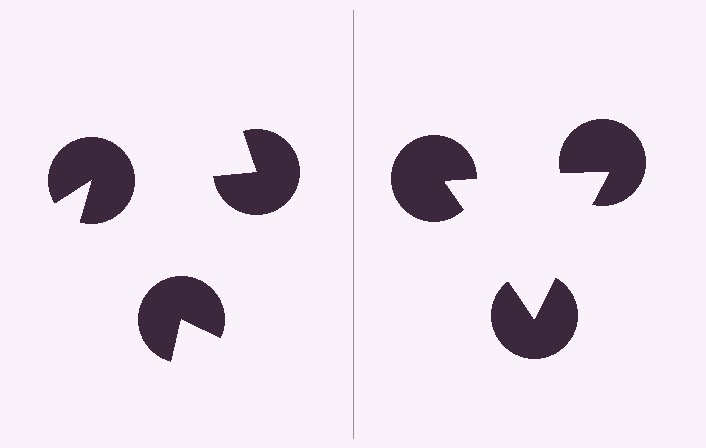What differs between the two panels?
The pac-man discs are positioned identically on both sides; only the wedge orientations differ. On the right they align to a triangle; on the left they are misaligned.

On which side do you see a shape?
An illusory triangle appears on the right side. On the left side the wedge cuts are rotated, so no coherent shape forms.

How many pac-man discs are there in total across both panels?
6 — 3 on each side.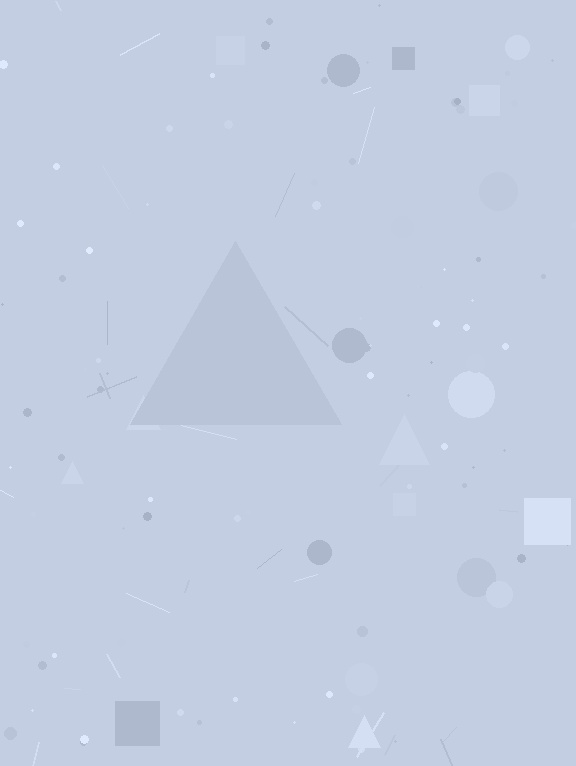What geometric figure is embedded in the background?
A triangle is embedded in the background.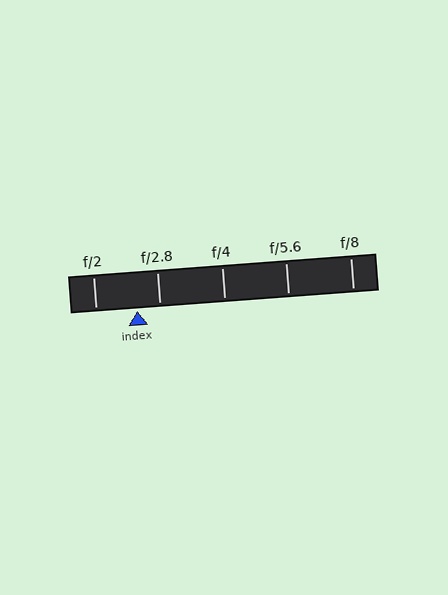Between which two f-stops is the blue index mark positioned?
The index mark is between f/2 and f/2.8.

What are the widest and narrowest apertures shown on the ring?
The widest aperture shown is f/2 and the narrowest is f/8.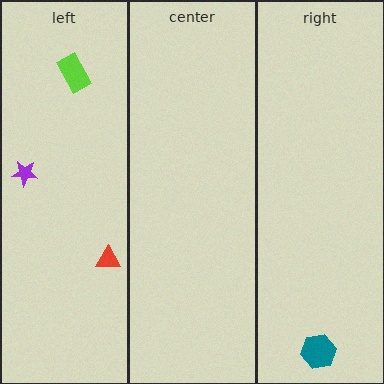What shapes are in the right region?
The teal hexagon.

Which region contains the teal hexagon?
The right region.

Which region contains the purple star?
The left region.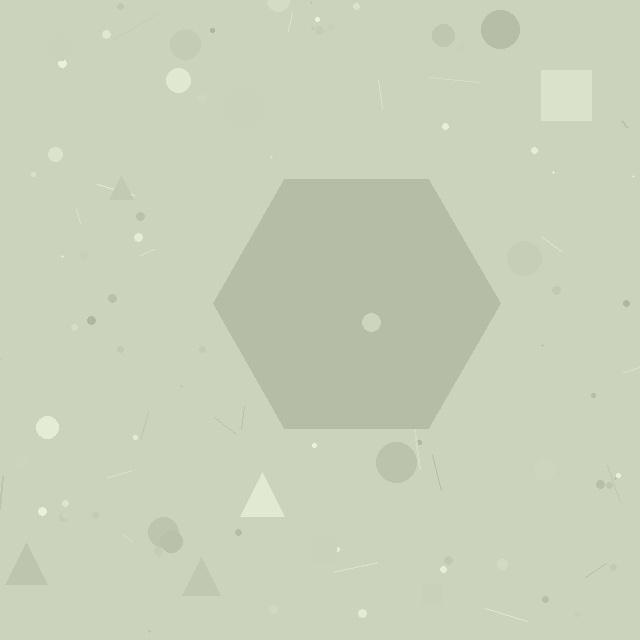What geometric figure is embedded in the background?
A hexagon is embedded in the background.